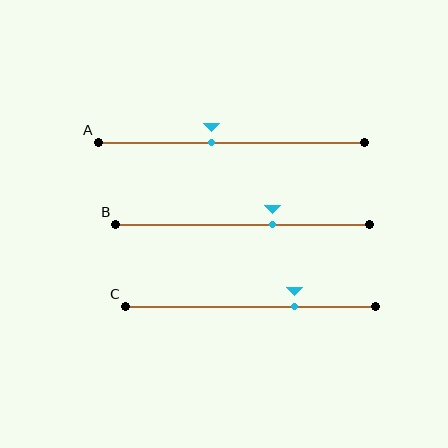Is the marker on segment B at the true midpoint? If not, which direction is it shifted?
No, the marker on segment B is shifted to the right by about 12% of the segment length.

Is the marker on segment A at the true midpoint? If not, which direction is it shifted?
No, the marker on segment A is shifted to the left by about 8% of the segment length.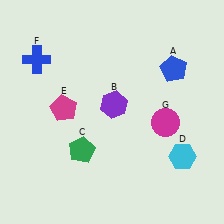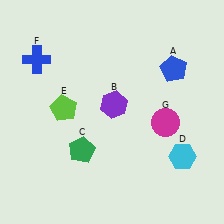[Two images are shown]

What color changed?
The pentagon (E) changed from magenta in Image 1 to lime in Image 2.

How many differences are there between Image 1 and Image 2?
There is 1 difference between the two images.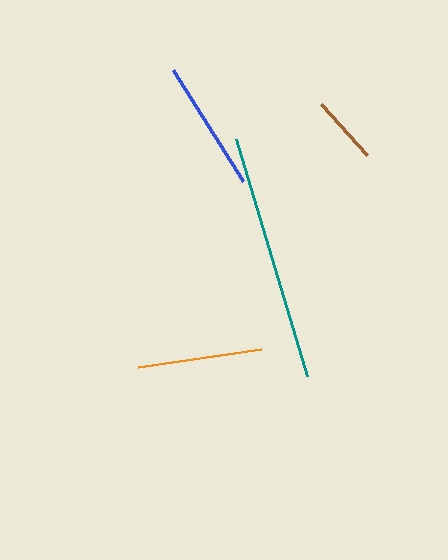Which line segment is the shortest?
The brown line is the shortest at approximately 69 pixels.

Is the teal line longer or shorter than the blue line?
The teal line is longer than the blue line.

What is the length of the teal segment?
The teal segment is approximately 247 pixels long.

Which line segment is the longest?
The teal line is the longest at approximately 247 pixels.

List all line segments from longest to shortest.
From longest to shortest: teal, blue, orange, brown.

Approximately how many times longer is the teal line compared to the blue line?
The teal line is approximately 1.9 times the length of the blue line.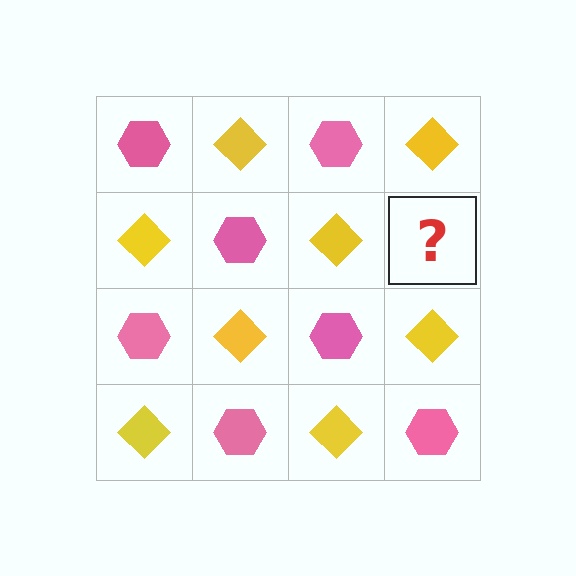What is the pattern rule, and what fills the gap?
The rule is that it alternates pink hexagon and yellow diamond in a checkerboard pattern. The gap should be filled with a pink hexagon.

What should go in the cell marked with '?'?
The missing cell should contain a pink hexagon.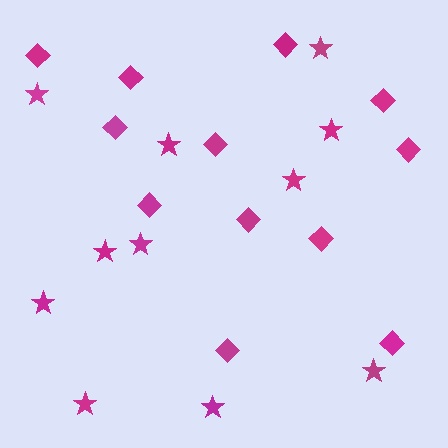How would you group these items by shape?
There are 2 groups: one group of diamonds (12) and one group of stars (11).